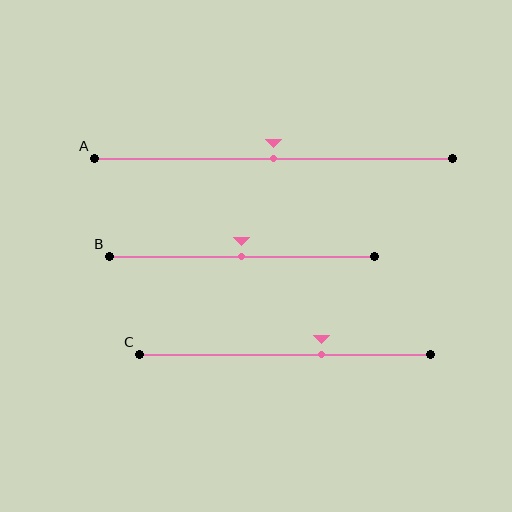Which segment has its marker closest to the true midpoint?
Segment A has its marker closest to the true midpoint.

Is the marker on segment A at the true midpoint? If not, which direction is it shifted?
Yes, the marker on segment A is at the true midpoint.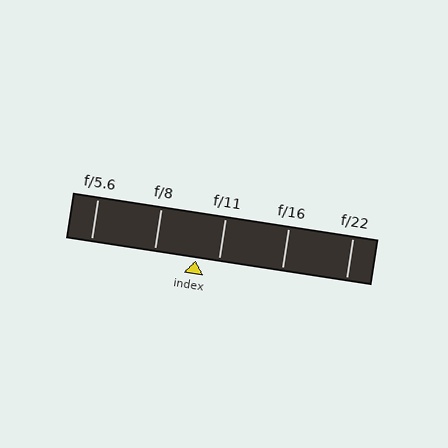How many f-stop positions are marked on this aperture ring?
There are 5 f-stop positions marked.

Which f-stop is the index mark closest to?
The index mark is closest to f/11.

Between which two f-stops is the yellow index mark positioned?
The index mark is between f/8 and f/11.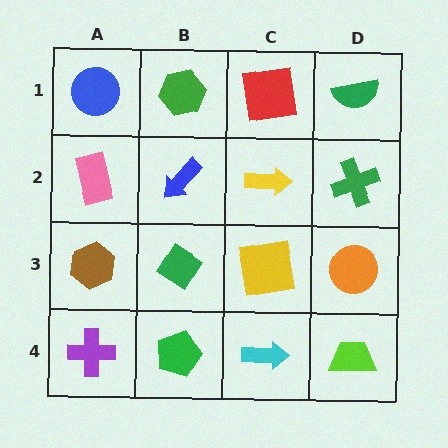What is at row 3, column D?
An orange circle.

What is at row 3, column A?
A brown hexagon.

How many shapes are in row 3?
4 shapes.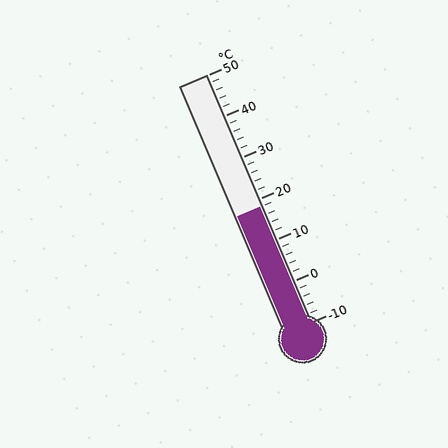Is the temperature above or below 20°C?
The temperature is below 20°C.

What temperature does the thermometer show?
The thermometer shows approximately 18°C.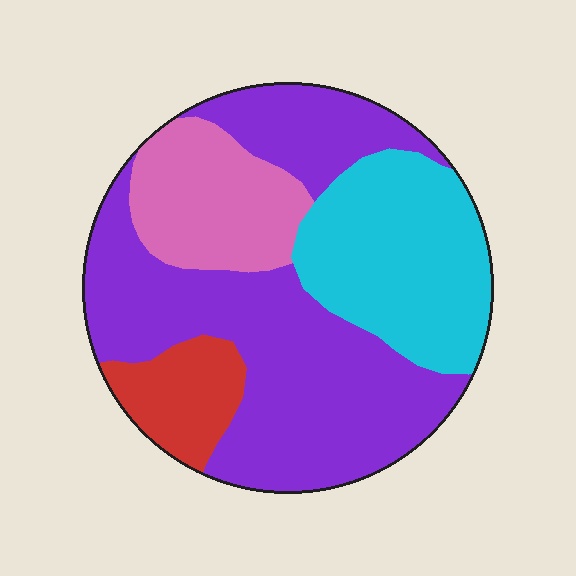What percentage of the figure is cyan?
Cyan covers about 25% of the figure.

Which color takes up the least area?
Red, at roughly 10%.